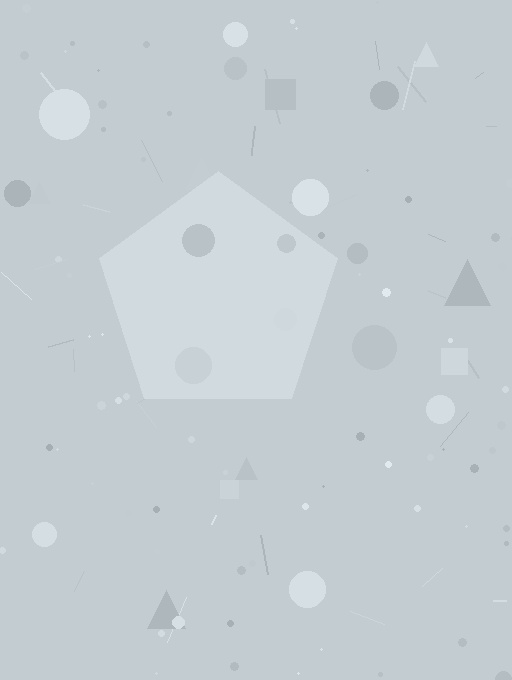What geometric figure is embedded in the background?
A pentagon is embedded in the background.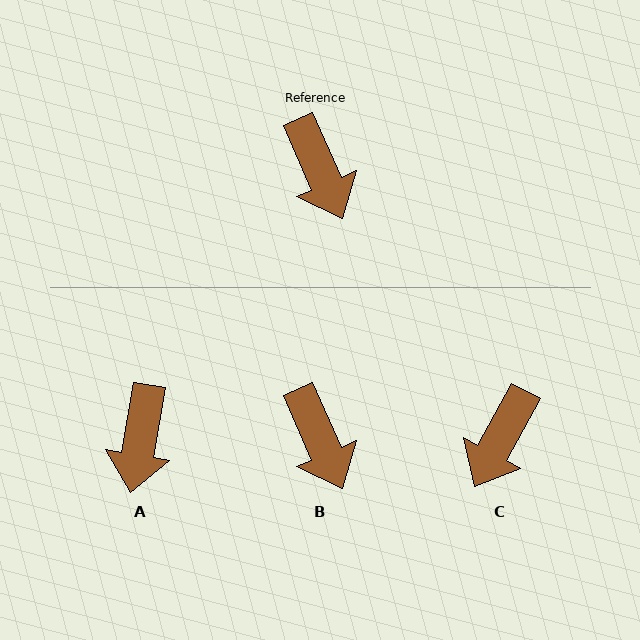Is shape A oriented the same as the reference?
No, it is off by about 34 degrees.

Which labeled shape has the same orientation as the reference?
B.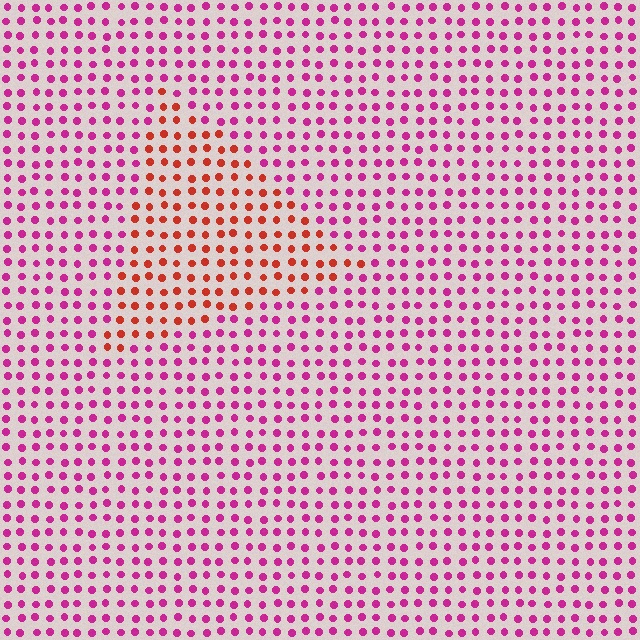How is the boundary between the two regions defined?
The boundary is defined purely by a slight shift in hue (about 46 degrees). Spacing, size, and orientation are identical on both sides.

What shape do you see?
I see a triangle.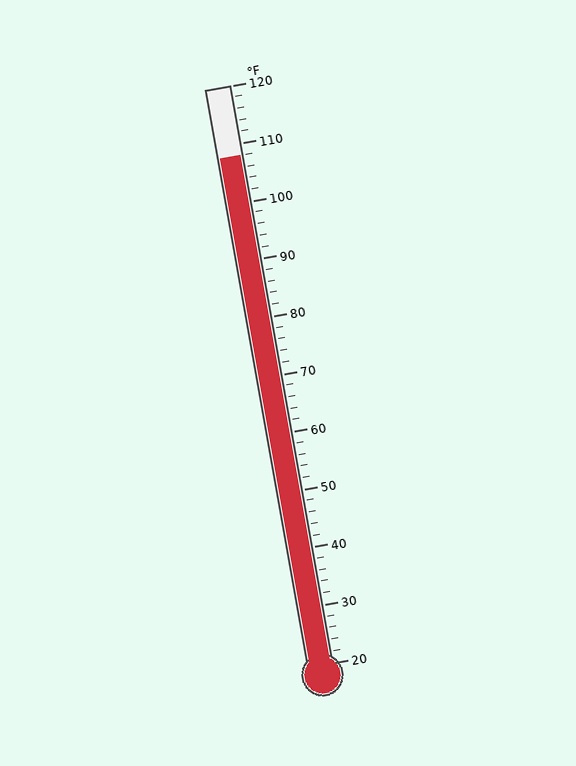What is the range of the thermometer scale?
The thermometer scale ranges from 20°F to 120°F.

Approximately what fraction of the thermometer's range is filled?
The thermometer is filled to approximately 90% of its range.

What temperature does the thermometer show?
The thermometer shows approximately 108°F.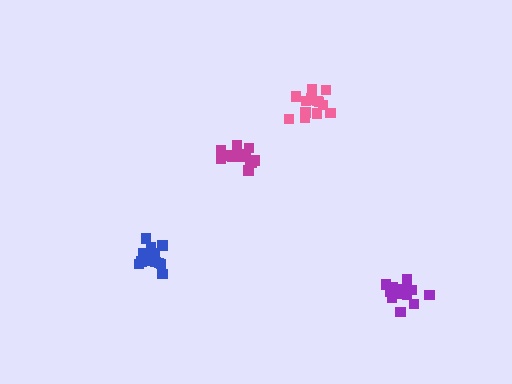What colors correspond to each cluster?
The clusters are colored: blue, magenta, purple, pink.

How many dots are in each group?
Group 1: 13 dots, Group 2: 16 dots, Group 3: 13 dots, Group 4: 15 dots (57 total).